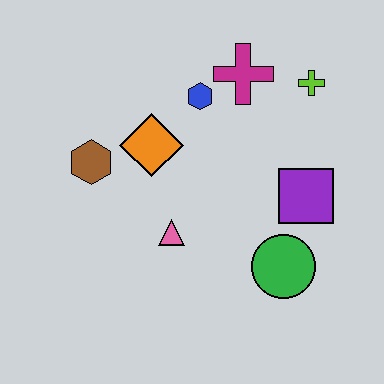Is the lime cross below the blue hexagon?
No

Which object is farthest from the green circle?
The brown hexagon is farthest from the green circle.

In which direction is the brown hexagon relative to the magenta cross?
The brown hexagon is to the left of the magenta cross.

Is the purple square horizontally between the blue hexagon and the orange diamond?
No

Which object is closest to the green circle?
The purple square is closest to the green circle.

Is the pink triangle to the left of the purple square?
Yes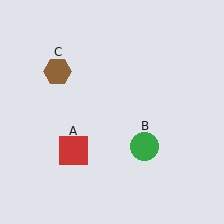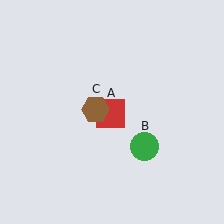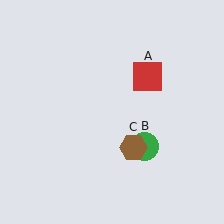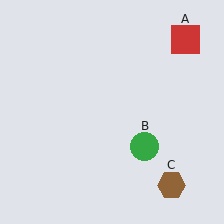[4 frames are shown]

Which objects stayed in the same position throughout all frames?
Green circle (object B) remained stationary.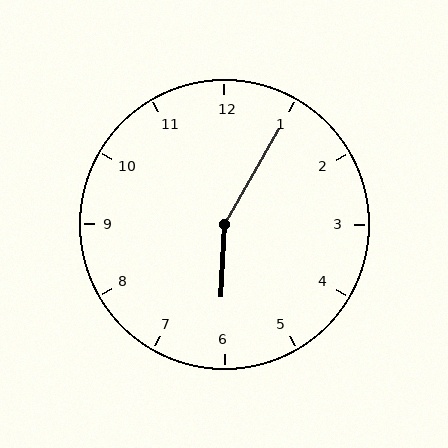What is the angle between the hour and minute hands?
Approximately 152 degrees.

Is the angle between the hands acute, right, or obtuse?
It is obtuse.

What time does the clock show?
6:05.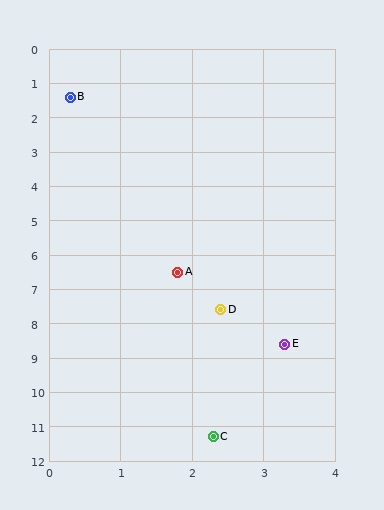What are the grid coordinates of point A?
Point A is at approximately (1.8, 6.5).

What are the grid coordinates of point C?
Point C is at approximately (2.3, 11.3).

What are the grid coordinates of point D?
Point D is at approximately (2.4, 7.6).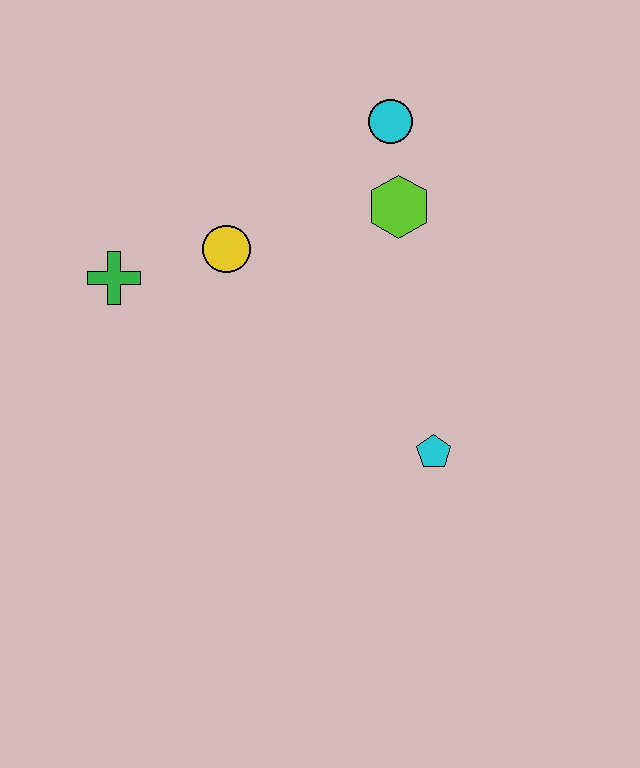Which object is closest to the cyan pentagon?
The lime hexagon is closest to the cyan pentagon.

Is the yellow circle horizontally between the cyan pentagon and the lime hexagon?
No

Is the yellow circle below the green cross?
No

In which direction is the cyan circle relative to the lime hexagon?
The cyan circle is above the lime hexagon.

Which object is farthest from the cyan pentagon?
The green cross is farthest from the cyan pentagon.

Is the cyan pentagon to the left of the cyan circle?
No